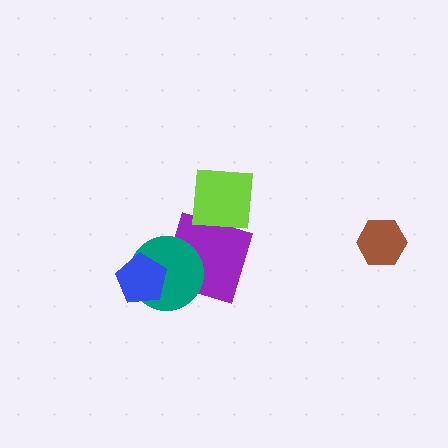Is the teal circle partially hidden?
Yes, it is partially covered by another shape.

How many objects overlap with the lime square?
1 object overlaps with the lime square.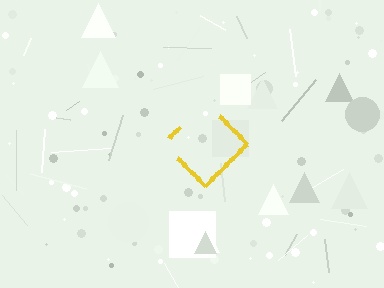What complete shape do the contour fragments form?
The contour fragments form a diamond.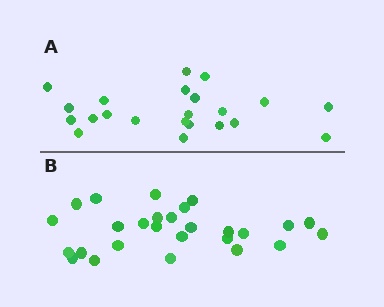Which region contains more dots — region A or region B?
Region B (the bottom region) has more dots.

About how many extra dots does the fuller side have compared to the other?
Region B has about 5 more dots than region A.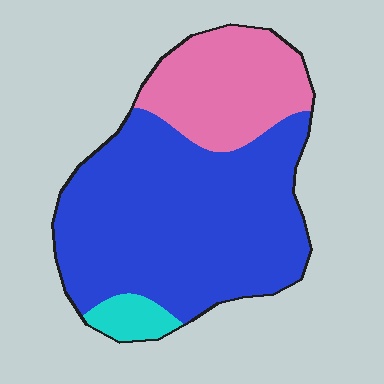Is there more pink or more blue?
Blue.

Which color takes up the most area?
Blue, at roughly 70%.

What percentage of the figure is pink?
Pink covers around 25% of the figure.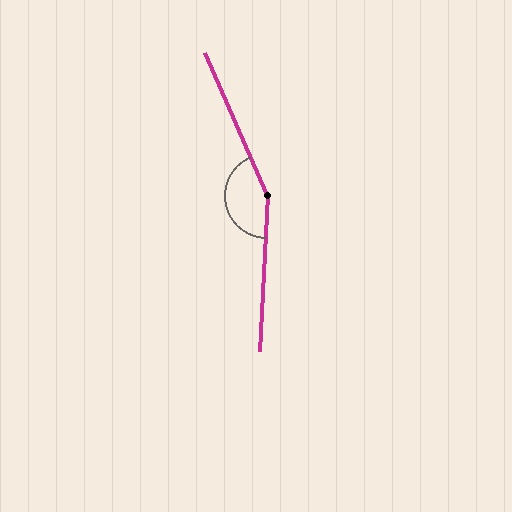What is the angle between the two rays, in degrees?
Approximately 154 degrees.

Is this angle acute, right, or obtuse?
It is obtuse.